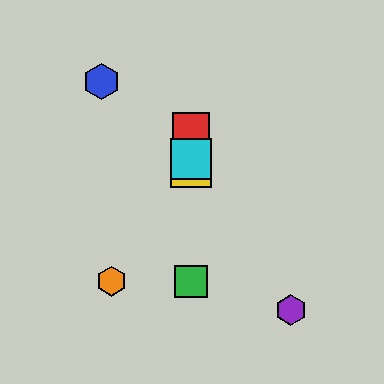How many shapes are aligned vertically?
4 shapes (the red square, the green square, the yellow square, the cyan square) are aligned vertically.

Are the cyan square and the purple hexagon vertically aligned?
No, the cyan square is at x≈191 and the purple hexagon is at x≈291.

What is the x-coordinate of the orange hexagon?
The orange hexagon is at x≈111.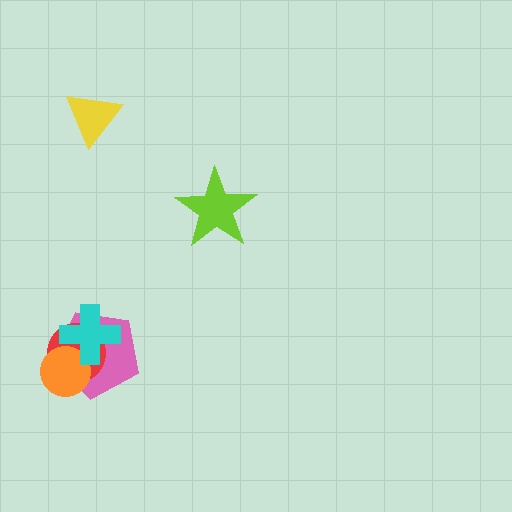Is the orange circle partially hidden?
Yes, it is partially covered by another shape.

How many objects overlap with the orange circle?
3 objects overlap with the orange circle.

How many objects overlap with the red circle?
3 objects overlap with the red circle.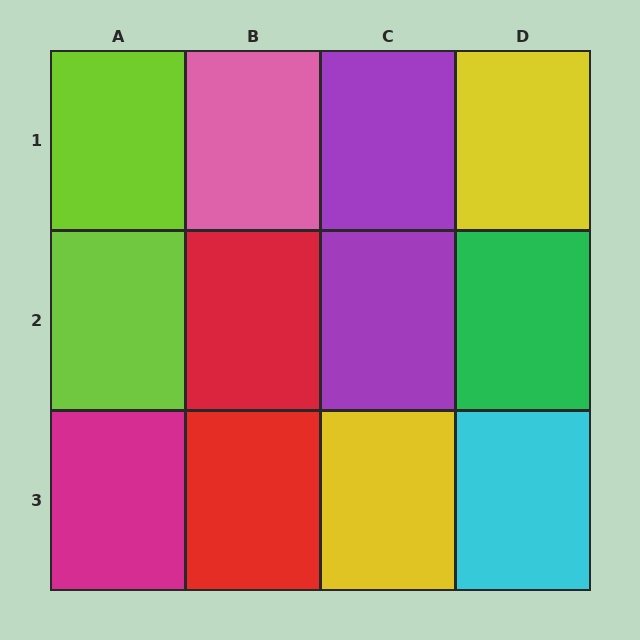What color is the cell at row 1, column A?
Lime.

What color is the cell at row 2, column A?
Lime.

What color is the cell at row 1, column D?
Yellow.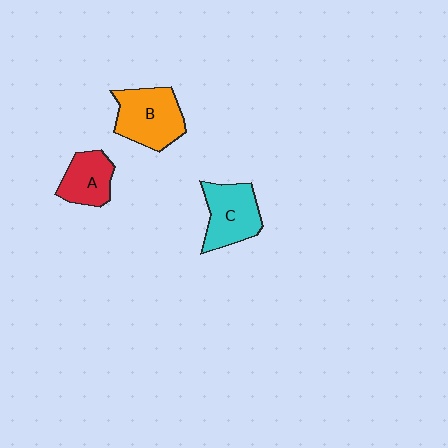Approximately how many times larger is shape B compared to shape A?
Approximately 1.5 times.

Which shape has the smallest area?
Shape A (red).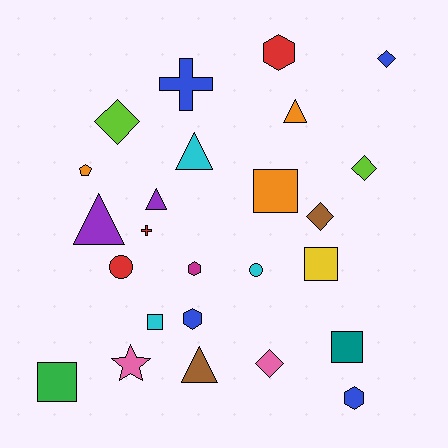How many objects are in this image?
There are 25 objects.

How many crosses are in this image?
There are 2 crosses.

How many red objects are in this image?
There are 3 red objects.